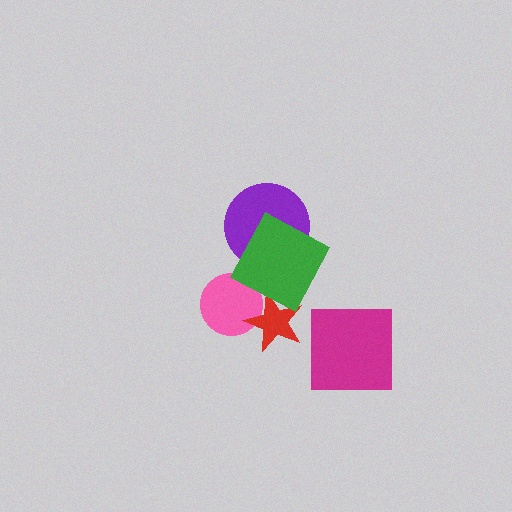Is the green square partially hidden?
No, no other shape covers it.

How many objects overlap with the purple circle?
1 object overlaps with the purple circle.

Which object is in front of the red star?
The green square is in front of the red star.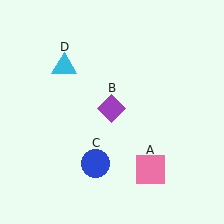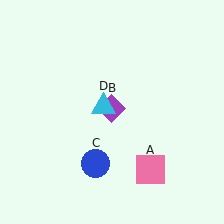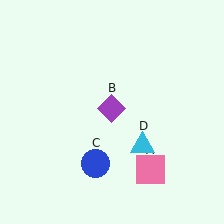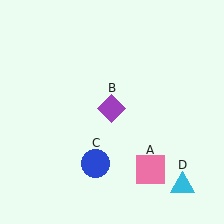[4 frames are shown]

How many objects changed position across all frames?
1 object changed position: cyan triangle (object D).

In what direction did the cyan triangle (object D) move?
The cyan triangle (object D) moved down and to the right.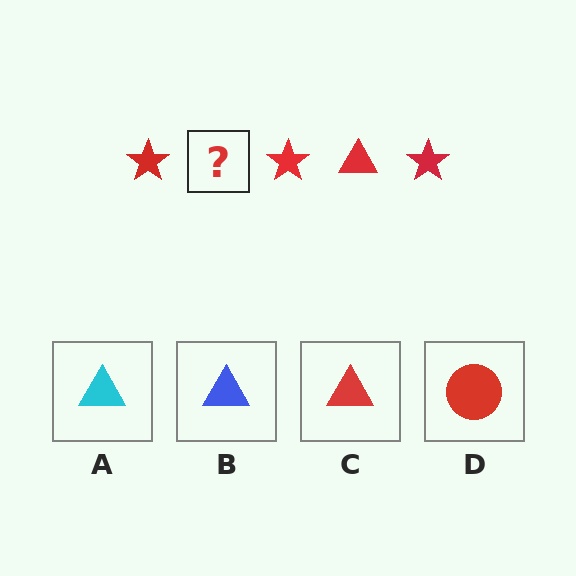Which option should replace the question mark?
Option C.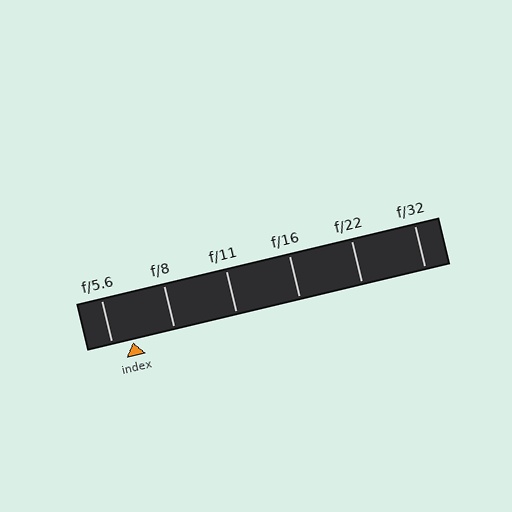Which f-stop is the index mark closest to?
The index mark is closest to f/5.6.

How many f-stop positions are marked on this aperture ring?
There are 6 f-stop positions marked.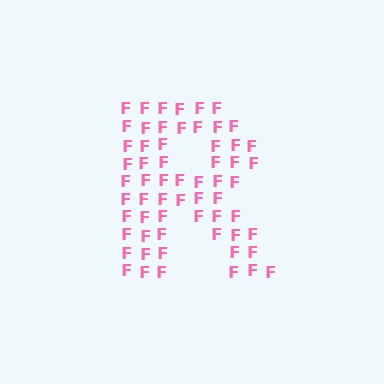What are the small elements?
The small elements are letter F's.